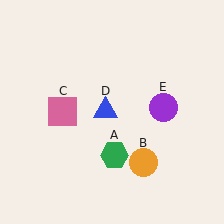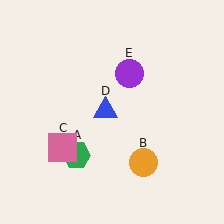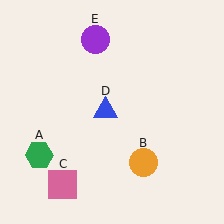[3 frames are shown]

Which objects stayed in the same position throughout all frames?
Orange circle (object B) and blue triangle (object D) remained stationary.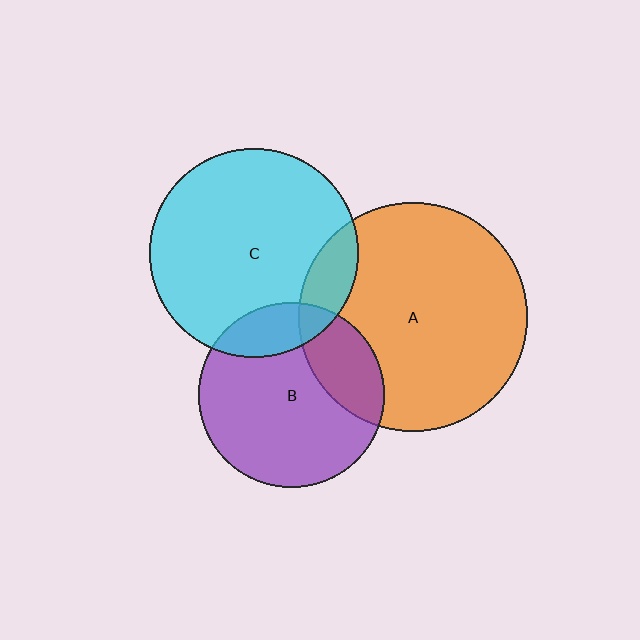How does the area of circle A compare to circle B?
Approximately 1.5 times.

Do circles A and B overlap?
Yes.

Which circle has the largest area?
Circle A (orange).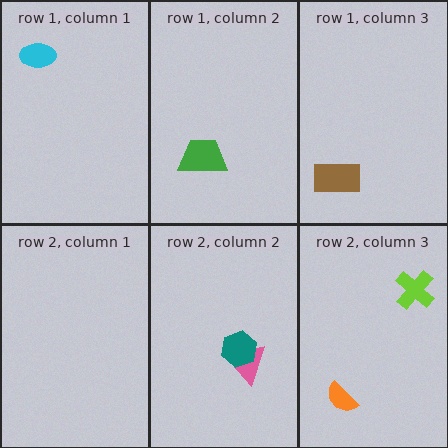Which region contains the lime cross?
The row 2, column 3 region.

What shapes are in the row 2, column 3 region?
The lime cross, the orange semicircle.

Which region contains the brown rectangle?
The row 1, column 3 region.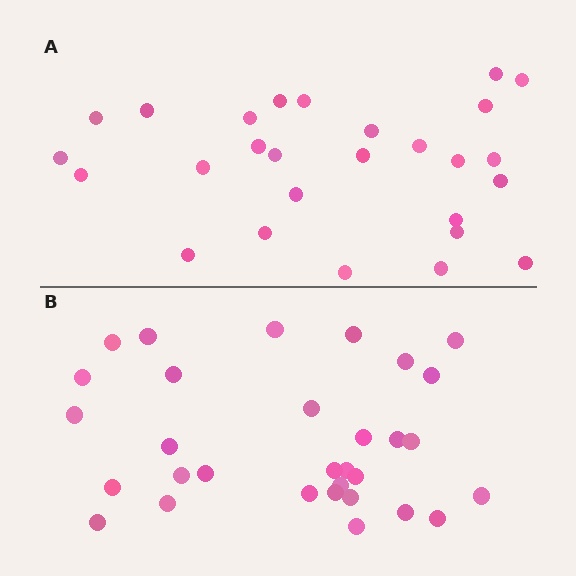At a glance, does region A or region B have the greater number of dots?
Region B (the bottom region) has more dots.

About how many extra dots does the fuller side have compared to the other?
Region B has about 4 more dots than region A.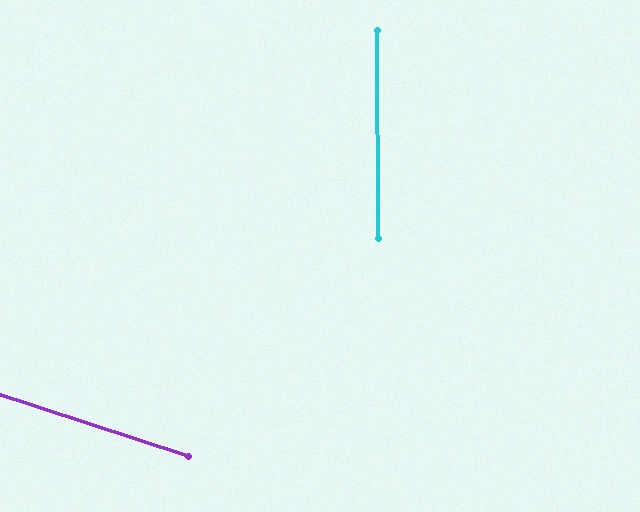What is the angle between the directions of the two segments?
Approximately 72 degrees.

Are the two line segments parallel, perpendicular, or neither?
Neither parallel nor perpendicular — they differ by about 72°.